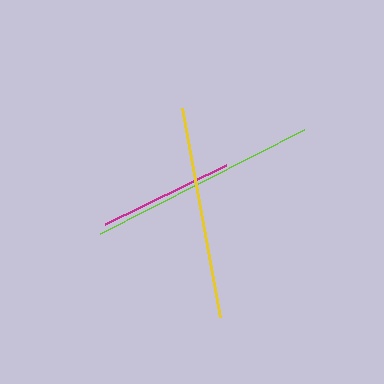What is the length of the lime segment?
The lime segment is approximately 229 pixels long.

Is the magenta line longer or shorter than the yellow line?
The yellow line is longer than the magenta line.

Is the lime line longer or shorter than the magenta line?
The lime line is longer than the magenta line.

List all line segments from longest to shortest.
From longest to shortest: lime, yellow, magenta.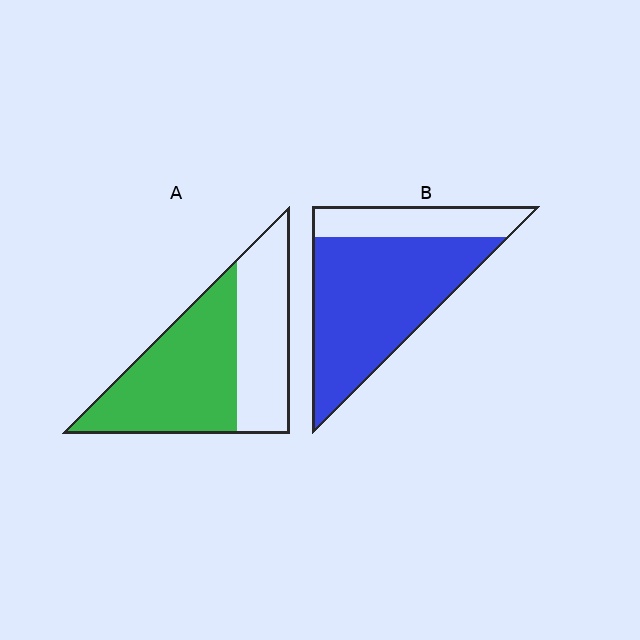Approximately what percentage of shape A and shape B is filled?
A is approximately 60% and B is approximately 75%.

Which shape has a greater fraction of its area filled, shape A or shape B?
Shape B.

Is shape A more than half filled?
Yes.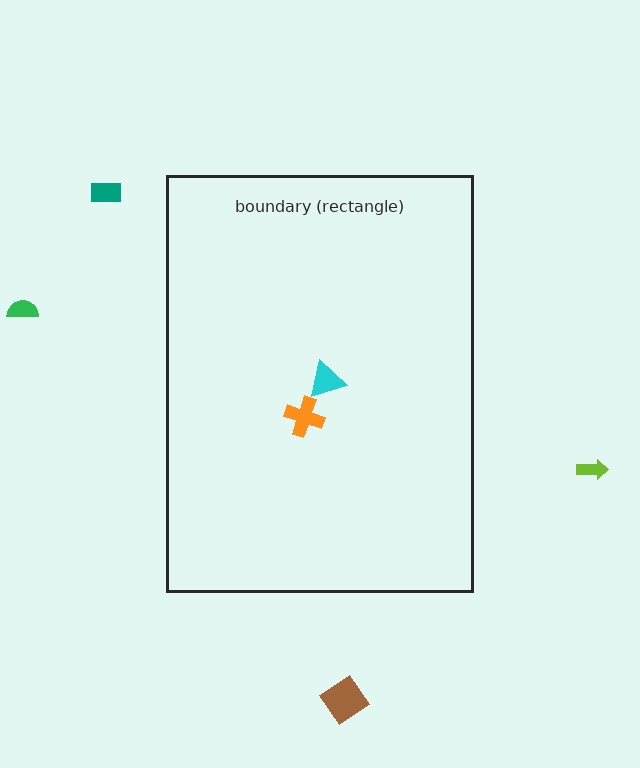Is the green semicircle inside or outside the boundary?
Outside.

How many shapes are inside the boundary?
2 inside, 4 outside.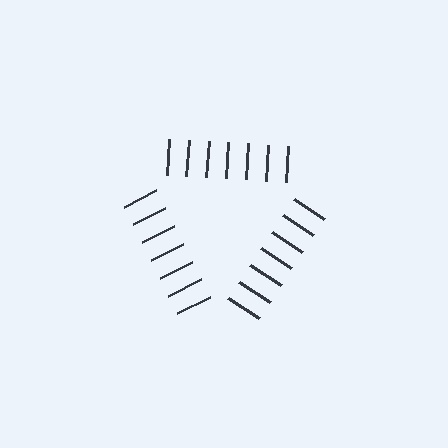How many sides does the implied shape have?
3 sides — the line-ends trace a triangle.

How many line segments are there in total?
21 — 7 along each of the 3 edges.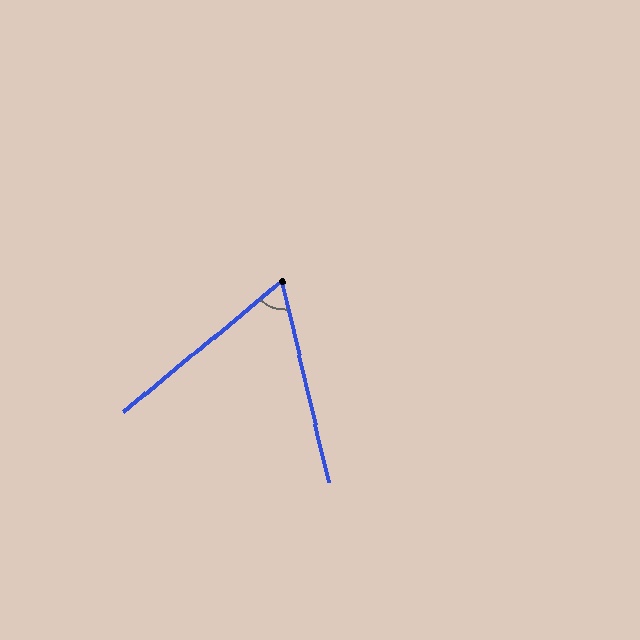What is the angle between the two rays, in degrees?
Approximately 63 degrees.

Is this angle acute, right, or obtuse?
It is acute.